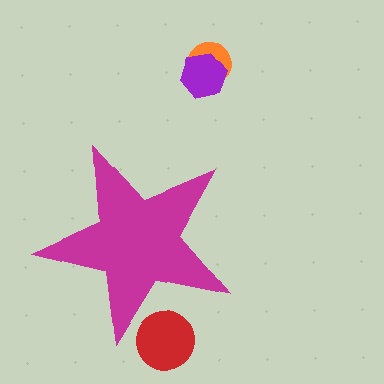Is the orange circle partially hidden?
No, the orange circle is fully visible.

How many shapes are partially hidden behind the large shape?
1 shape is partially hidden.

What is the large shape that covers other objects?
A magenta star.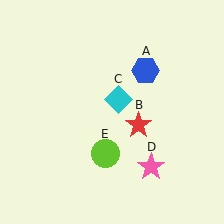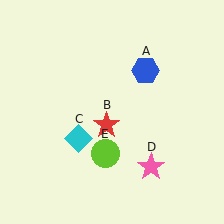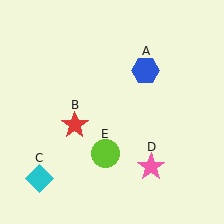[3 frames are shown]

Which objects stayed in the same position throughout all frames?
Blue hexagon (object A) and pink star (object D) and lime circle (object E) remained stationary.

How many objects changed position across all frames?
2 objects changed position: red star (object B), cyan diamond (object C).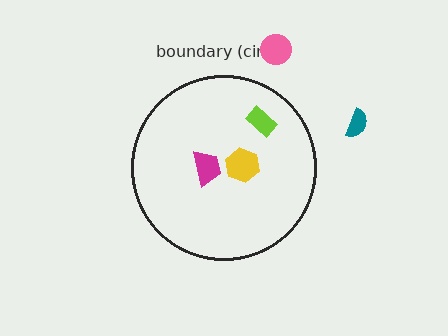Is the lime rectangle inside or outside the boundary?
Inside.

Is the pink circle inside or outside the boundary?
Outside.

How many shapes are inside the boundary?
3 inside, 2 outside.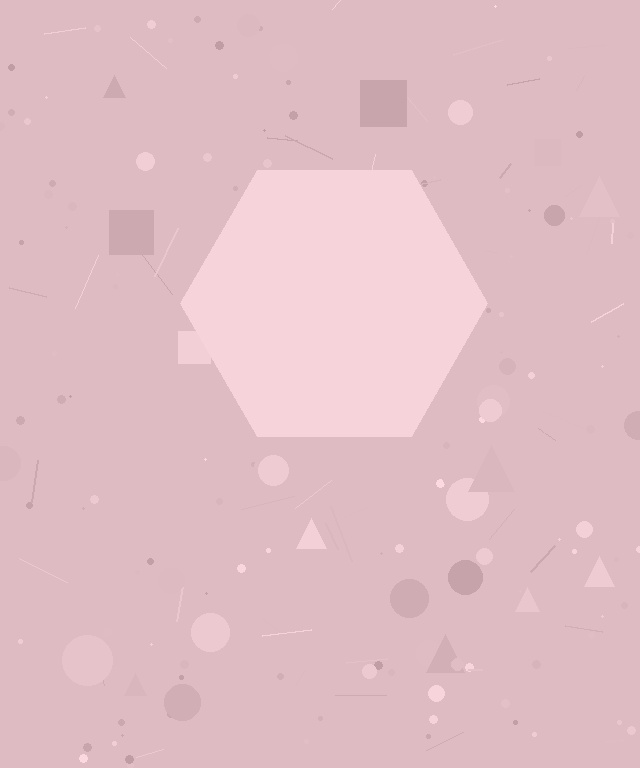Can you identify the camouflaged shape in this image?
The camouflaged shape is a hexagon.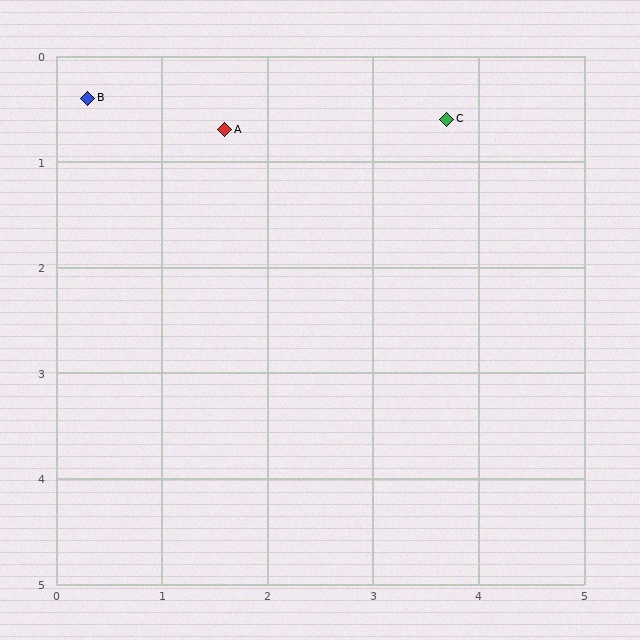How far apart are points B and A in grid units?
Points B and A are about 1.3 grid units apart.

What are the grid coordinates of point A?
Point A is at approximately (1.6, 0.7).